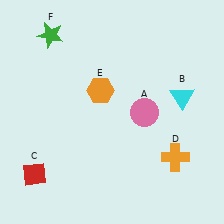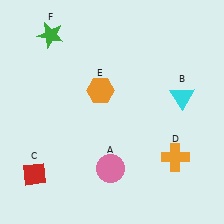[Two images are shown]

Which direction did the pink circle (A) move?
The pink circle (A) moved down.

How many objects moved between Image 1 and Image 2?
1 object moved between the two images.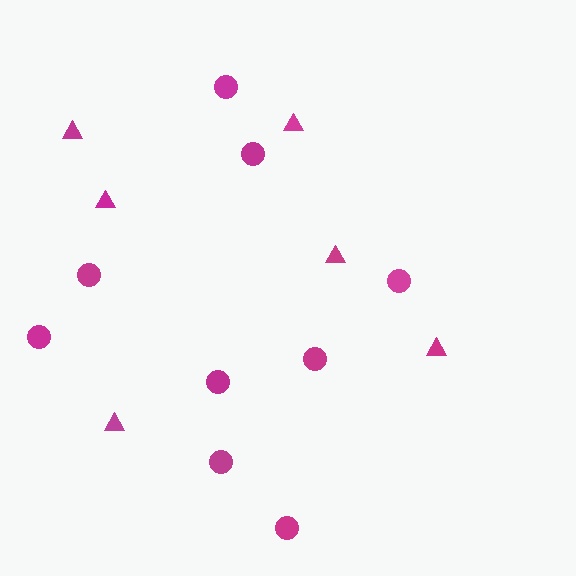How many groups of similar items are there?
There are 2 groups: one group of triangles (6) and one group of circles (9).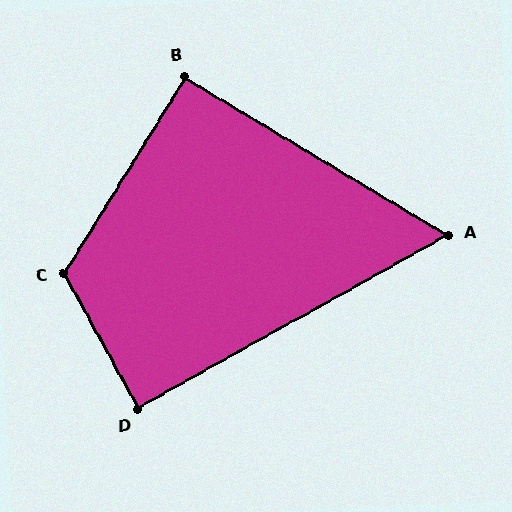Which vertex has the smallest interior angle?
A, at approximately 60 degrees.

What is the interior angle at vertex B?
Approximately 90 degrees (approximately right).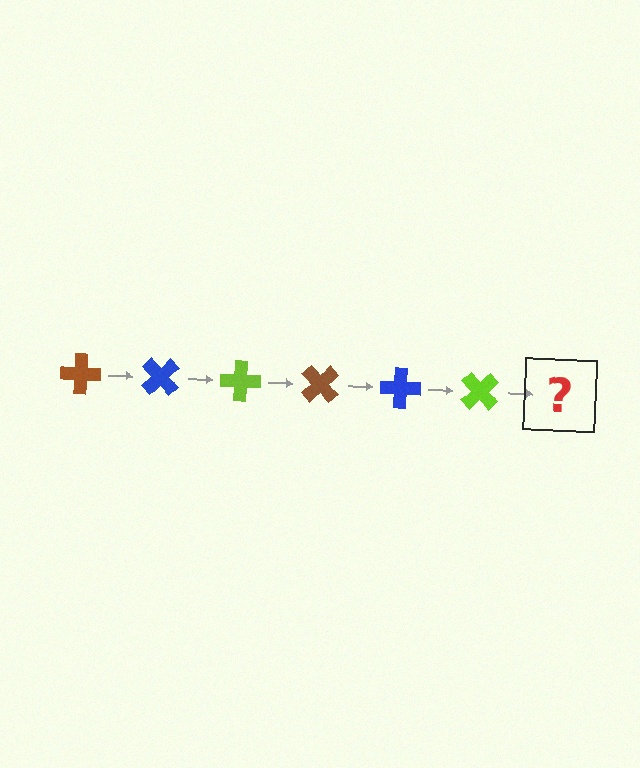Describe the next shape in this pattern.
It should be a brown cross, rotated 270 degrees from the start.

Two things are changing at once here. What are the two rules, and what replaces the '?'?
The two rules are that it rotates 45 degrees each step and the color cycles through brown, blue, and lime. The '?' should be a brown cross, rotated 270 degrees from the start.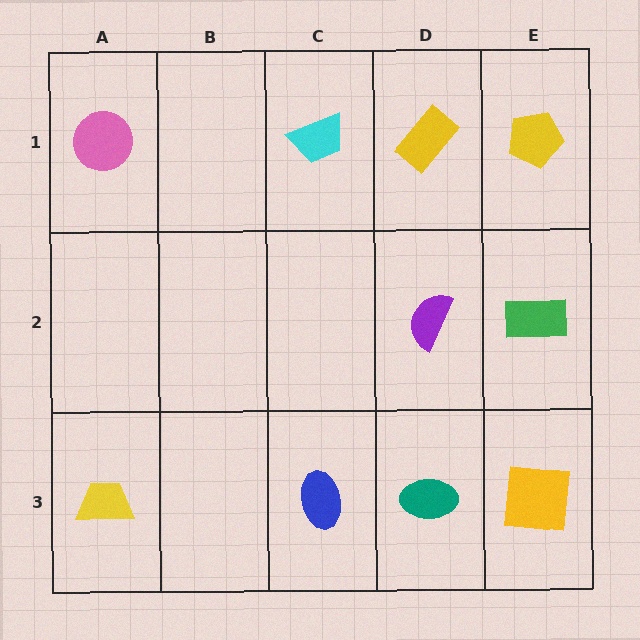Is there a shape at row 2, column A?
No, that cell is empty.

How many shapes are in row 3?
4 shapes.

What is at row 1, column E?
A yellow pentagon.